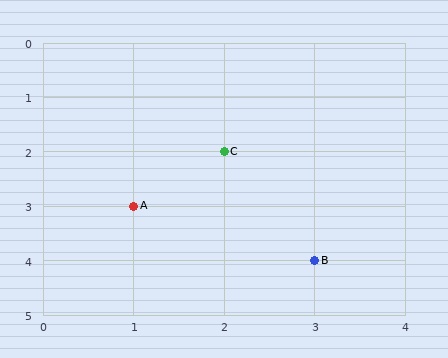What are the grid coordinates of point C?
Point C is at grid coordinates (2, 2).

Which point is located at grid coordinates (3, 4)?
Point B is at (3, 4).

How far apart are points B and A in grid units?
Points B and A are 2 columns and 1 row apart (about 2.2 grid units diagonally).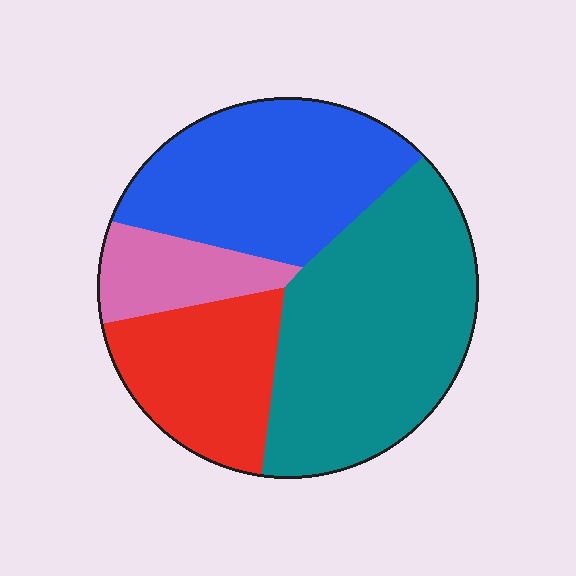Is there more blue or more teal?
Teal.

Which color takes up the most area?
Teal, at roughly 40%.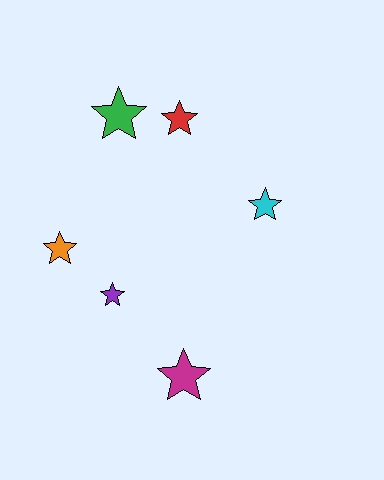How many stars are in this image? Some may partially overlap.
There are 6 stars.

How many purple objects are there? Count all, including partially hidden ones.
There is 1 purple object.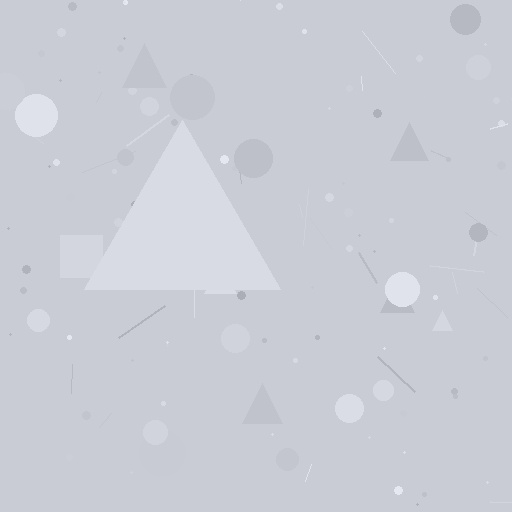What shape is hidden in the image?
A triangle is hidden in the image.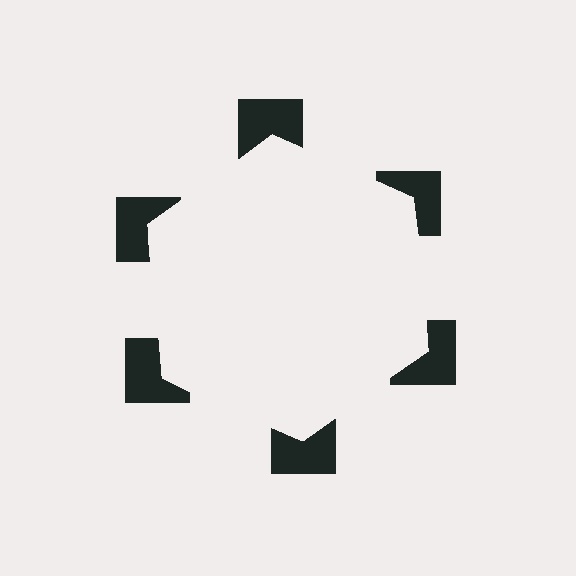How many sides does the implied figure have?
6 sides.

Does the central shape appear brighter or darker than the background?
It typically appears slightly brighter than the background, even though no actual brightness change is drawn.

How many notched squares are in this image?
There are 6 — one at each vertex of the illusory hexagon.